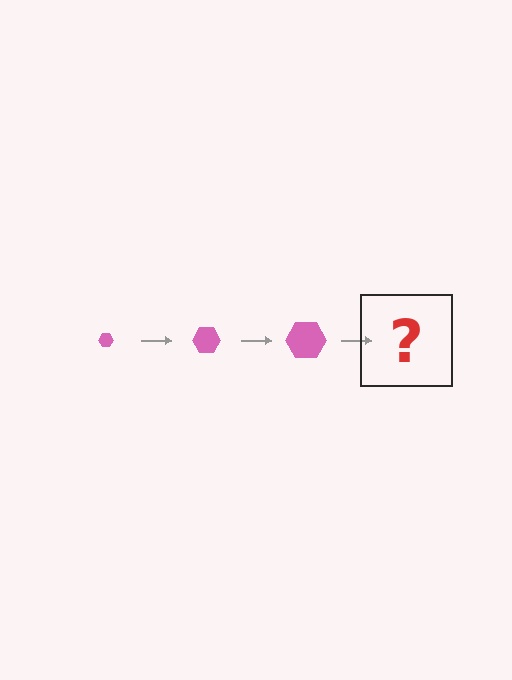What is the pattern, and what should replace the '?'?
The pattern is that the hexagon gets progressively larger each step. The '?' should be a pink hexagon, larger than the previous one.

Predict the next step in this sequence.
The next step is a pink hexagon, larger than the previous one.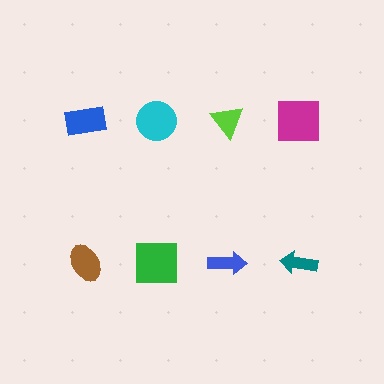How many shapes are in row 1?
4 shapes.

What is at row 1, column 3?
A lime triangle.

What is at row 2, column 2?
A green square.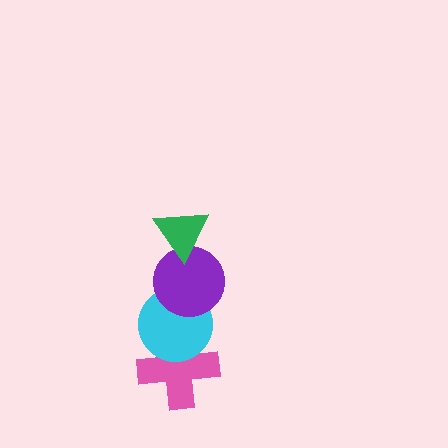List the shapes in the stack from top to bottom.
From top to bottom: the green triangle, the purple circle, the cyan circle, the pink cross.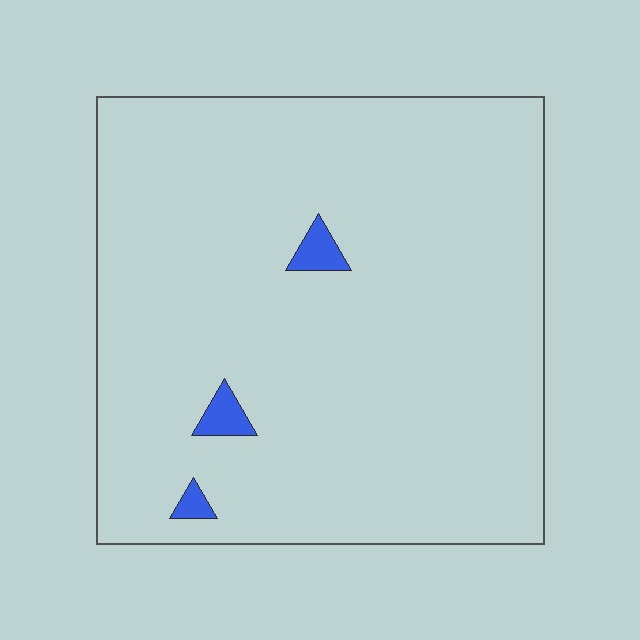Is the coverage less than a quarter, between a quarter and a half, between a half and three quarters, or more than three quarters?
Less than a quarter.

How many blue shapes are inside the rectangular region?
3.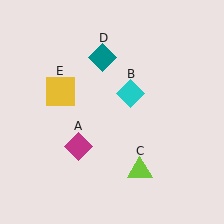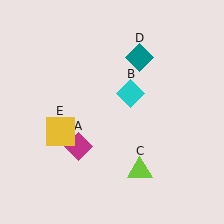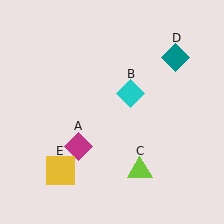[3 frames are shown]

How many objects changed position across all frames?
2 objects changed position: teal diamond (object D), yellow square (object E).